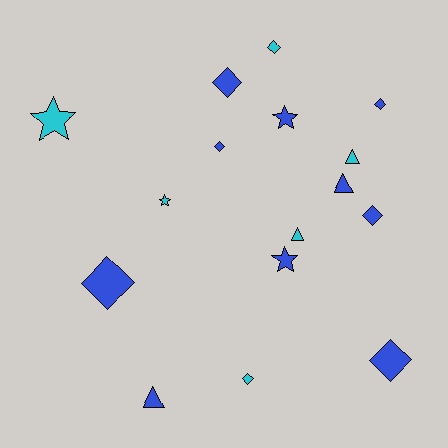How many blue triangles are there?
There are 2 blue triangles.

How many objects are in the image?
There are 16 objects.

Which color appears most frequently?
Blue, with 10 objects.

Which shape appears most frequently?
Diamond, with 8 objects.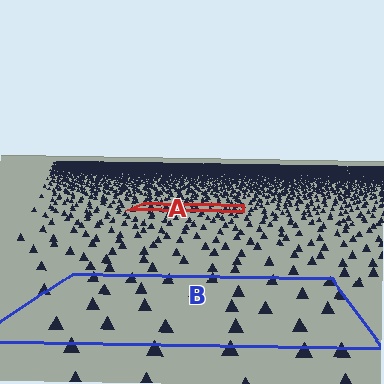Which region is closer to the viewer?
Region B is closer. The texture elements there are larger and more spread out.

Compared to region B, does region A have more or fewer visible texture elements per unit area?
Region A has more texture elements per unit area — they are packed more densely because it is farther away.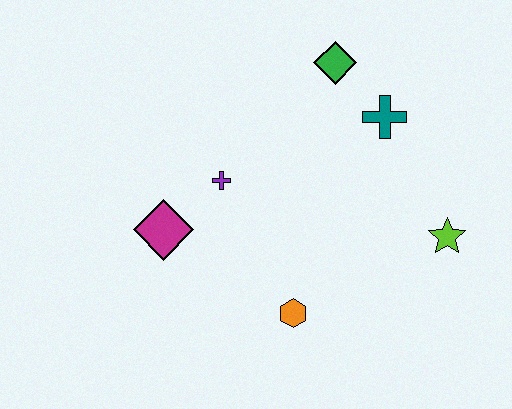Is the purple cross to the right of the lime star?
No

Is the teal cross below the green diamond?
Yes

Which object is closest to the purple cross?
The magenta diamond is closest to the purple cross.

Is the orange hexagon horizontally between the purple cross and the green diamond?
Yes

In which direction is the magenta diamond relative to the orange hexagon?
The magenta diamond is to the left of the orange hexagon.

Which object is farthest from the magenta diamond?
The lime star is farthest from the magenta diamond.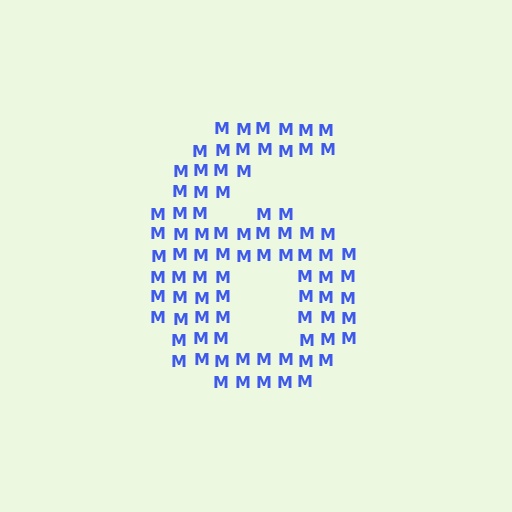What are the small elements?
The small elements are letter M's.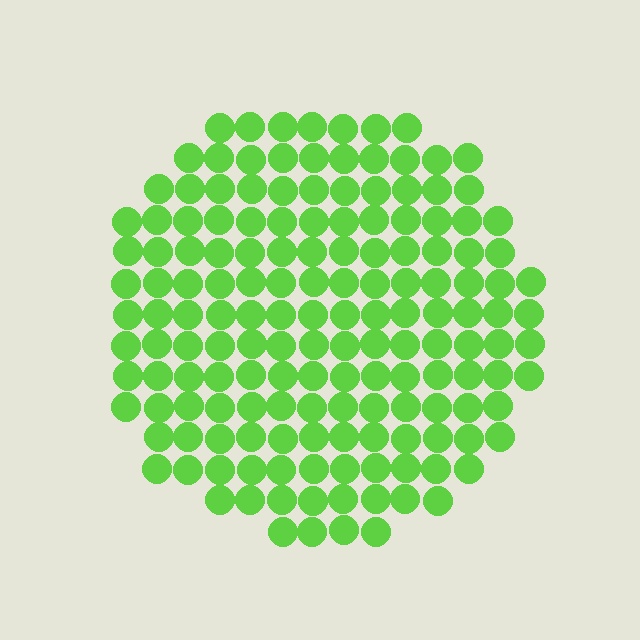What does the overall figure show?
The overall figure shows a circle.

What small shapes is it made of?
It is made of small circles.